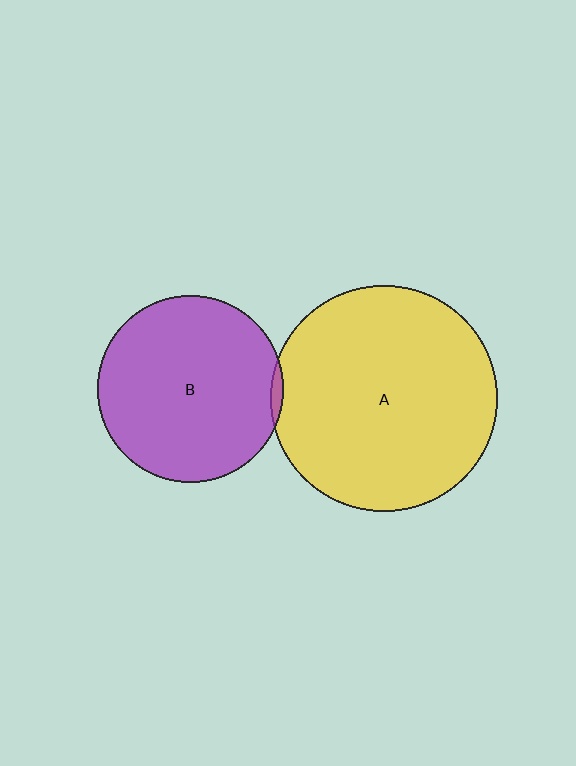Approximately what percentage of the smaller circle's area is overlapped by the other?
Approximately 5%.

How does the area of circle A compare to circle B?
Approximately 1.5 times.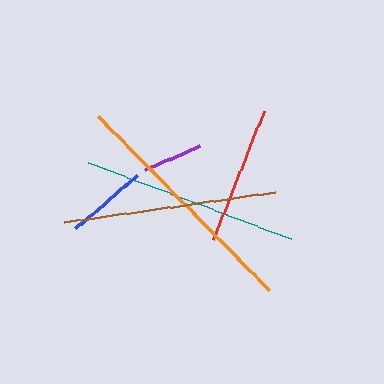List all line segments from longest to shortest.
From longest to shortest: orange, teal, brown, red, blue, purple.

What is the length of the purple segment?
The purple segment is approximately 60 pixels long.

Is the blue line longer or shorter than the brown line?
The brown line is longer than the blue line.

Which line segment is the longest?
The orange line is the longest at approximately 243 pixels.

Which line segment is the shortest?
The purple line is the shortest at approximately 60 pixels.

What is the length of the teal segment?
The teal segment is approximately 217 pixels long.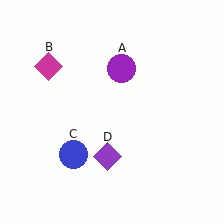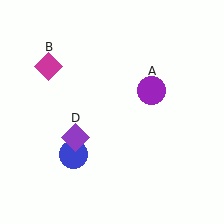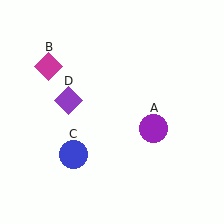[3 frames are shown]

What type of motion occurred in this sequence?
The purple circle (object A), purple diamond (object D) rotated clockwise around the center of the scene.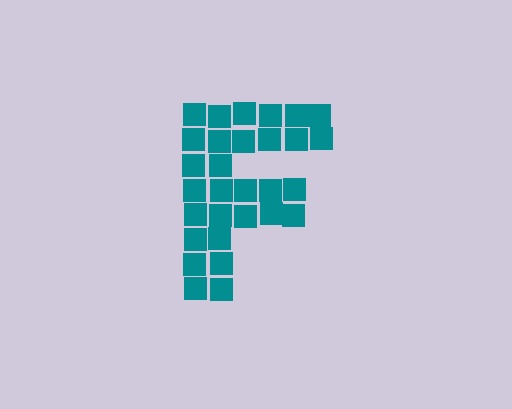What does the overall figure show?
The overall figure shows the letter F.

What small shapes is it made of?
It is made of small squares.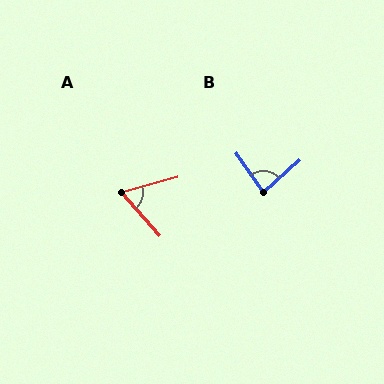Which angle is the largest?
B, at approximately 83 degrees.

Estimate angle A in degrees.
Approximately 64 degrees.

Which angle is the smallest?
A, at approximately 64 degrees.